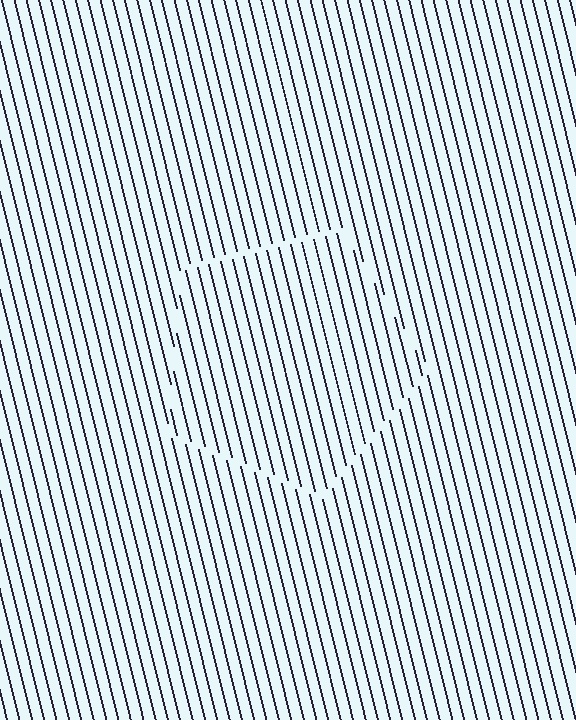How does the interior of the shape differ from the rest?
The interior of the shape contains the same grating, shifted by half a period — the contour is defined by the phase discontinuity where line-ends from the inner and outer gratings abut.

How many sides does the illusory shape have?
5 sides — the line-ends trace a pentagon.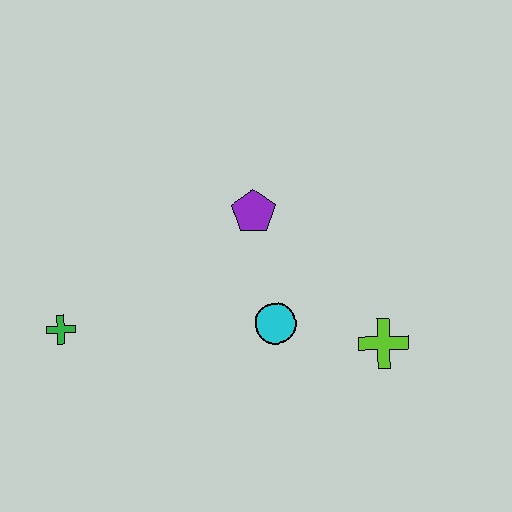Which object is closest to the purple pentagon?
The cyan circle is closest to the purple pentagon.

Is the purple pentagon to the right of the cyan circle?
No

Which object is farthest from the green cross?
The lime cross is farthest from the green cross.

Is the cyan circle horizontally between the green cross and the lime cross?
Yes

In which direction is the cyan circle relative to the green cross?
The cyan circle is to the right of the green cross.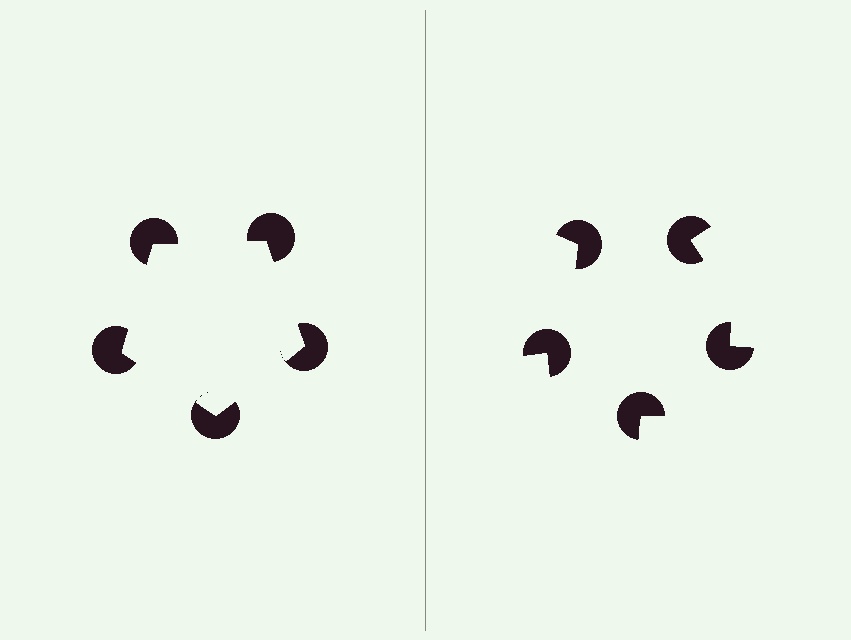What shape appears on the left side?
An illusory pentagon.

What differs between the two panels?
The pac-man discs are positioned identically on both sides; only the wedge orientations differ. On the left they align to a pentagon; on the right they are misaligned.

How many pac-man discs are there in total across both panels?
10 — 5 on each side.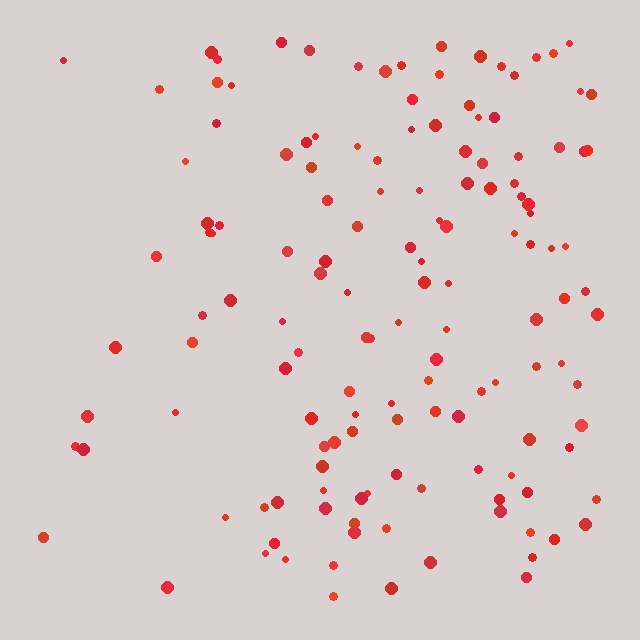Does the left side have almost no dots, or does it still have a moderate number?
Still a moderate number, just noticeably fewer than the right.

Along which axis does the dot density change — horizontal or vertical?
Horizontal.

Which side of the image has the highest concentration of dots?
The right.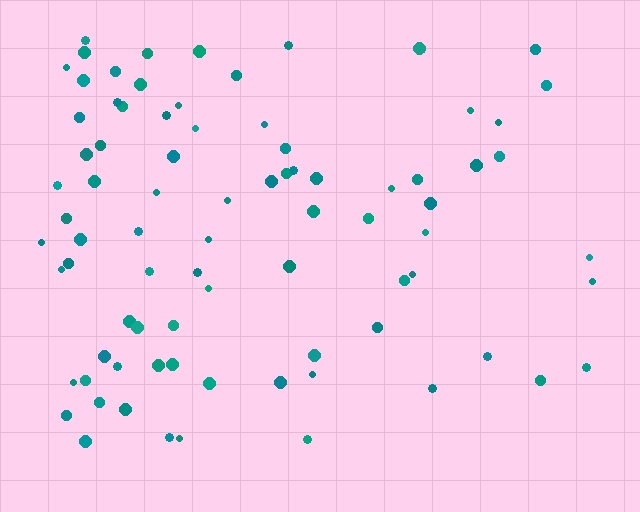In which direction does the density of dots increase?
From right to left, with the left side densest.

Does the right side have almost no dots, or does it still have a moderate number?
Still a moderate number, just noticeably fewer than the left.